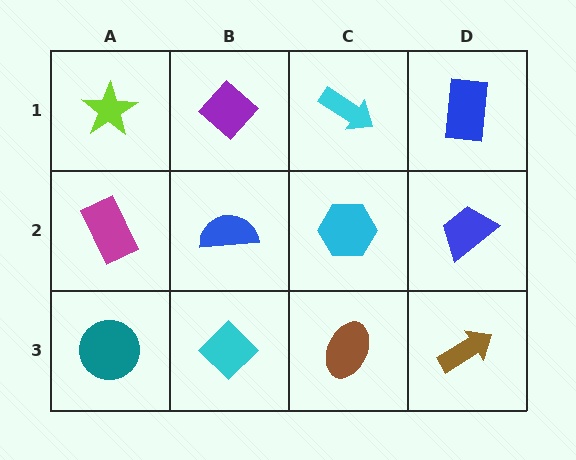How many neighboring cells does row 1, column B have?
3.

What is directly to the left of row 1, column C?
A purple diamond.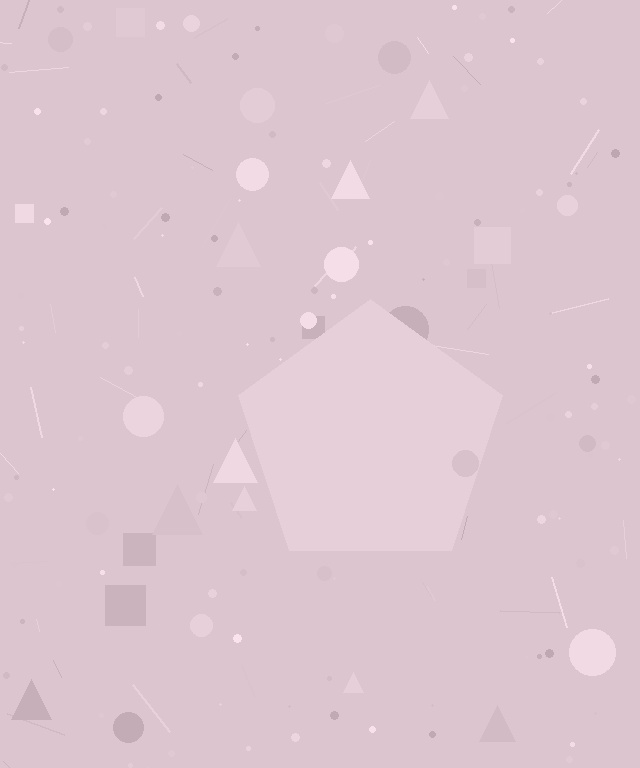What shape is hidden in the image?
A pentagon is hidden in the image.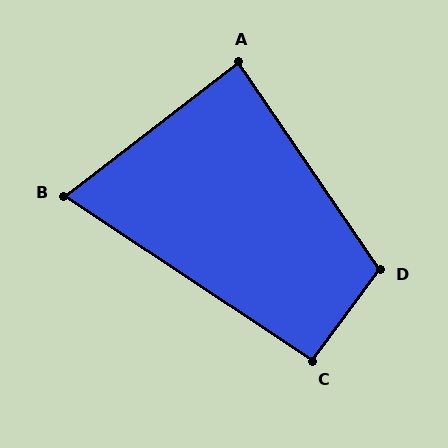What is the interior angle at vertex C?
Approximately 93 degrees (approximately right).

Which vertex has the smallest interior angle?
B, at approximately 71 degrees.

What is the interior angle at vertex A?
Approximately 87 degrees (approximately right).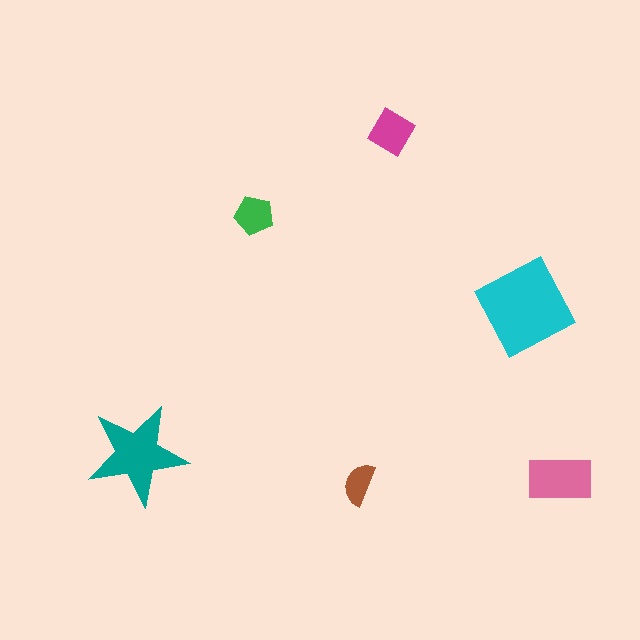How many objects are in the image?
There are 6 objects in the image.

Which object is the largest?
The cyan square.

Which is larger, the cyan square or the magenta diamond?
The cyan square.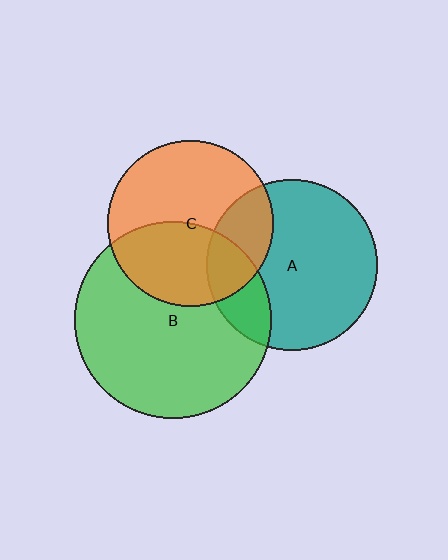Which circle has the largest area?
Circle B (green).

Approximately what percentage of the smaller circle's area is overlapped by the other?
Approximately 20%.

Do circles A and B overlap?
Yes.